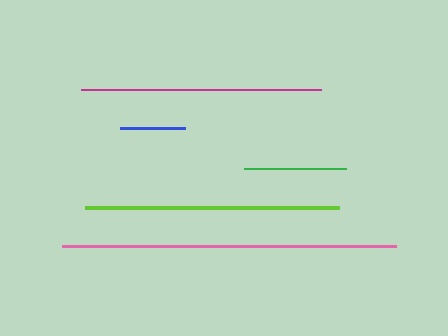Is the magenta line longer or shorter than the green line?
The magenta line is longer than the green line.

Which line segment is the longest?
The pink line is the longest at approximately 334 pixels.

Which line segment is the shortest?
The blue line is the shortest at approximately 65 pixels.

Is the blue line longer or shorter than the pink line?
The pink line is longer than the blue line.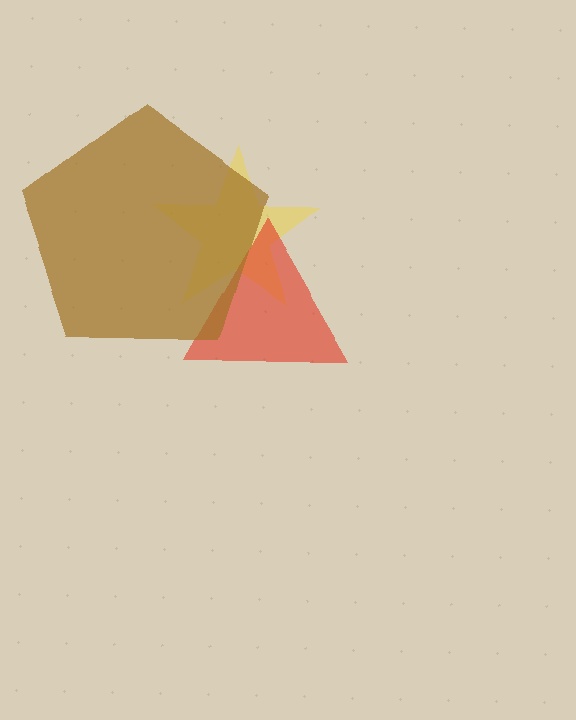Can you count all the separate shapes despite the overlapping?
Yes, there are 3 separate shapes.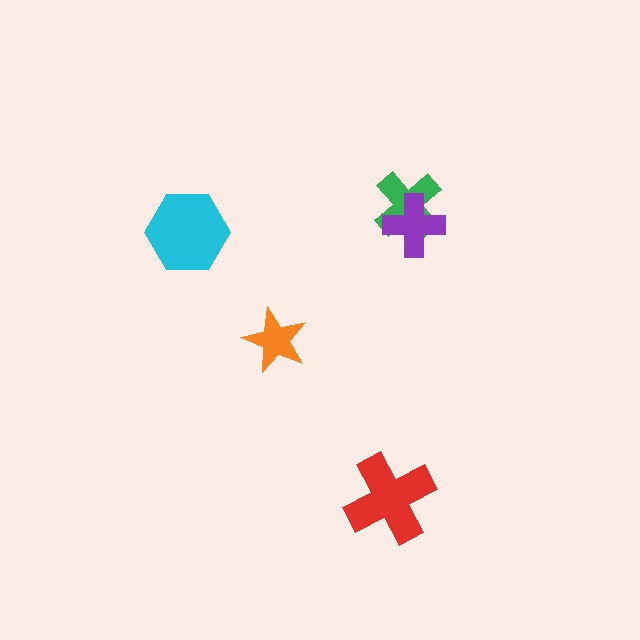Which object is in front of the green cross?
The purple cross is in front of the green cross.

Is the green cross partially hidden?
Yes, it is partially covered by another shape.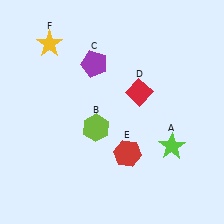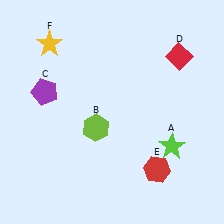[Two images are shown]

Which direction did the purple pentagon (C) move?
The purple pentagon (C) moved left.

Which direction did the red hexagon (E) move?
The red hexagon (E) moved right.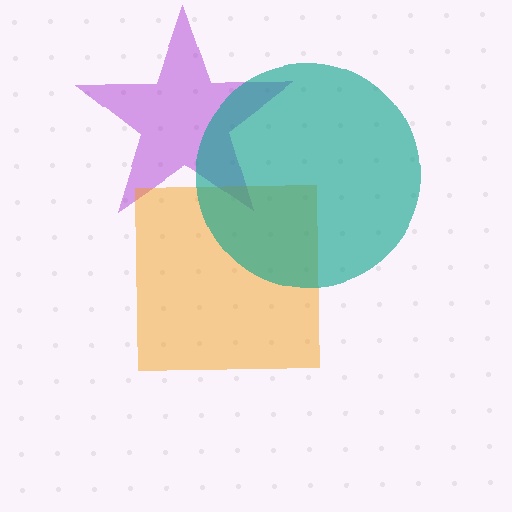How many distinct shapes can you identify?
There are 3 distinct shapes: a purple star, an orange square, a teal circle.